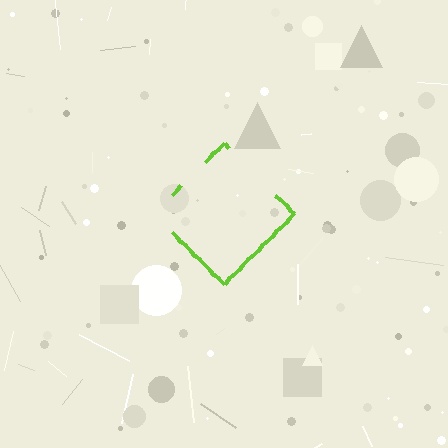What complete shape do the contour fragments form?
The contour fragments form a diamond.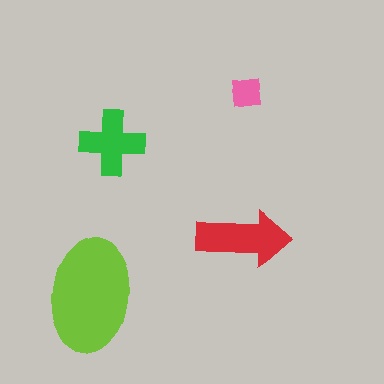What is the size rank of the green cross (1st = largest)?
3rd.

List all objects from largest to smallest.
The lime ellipse, the red arrow, the green cross, the pink square.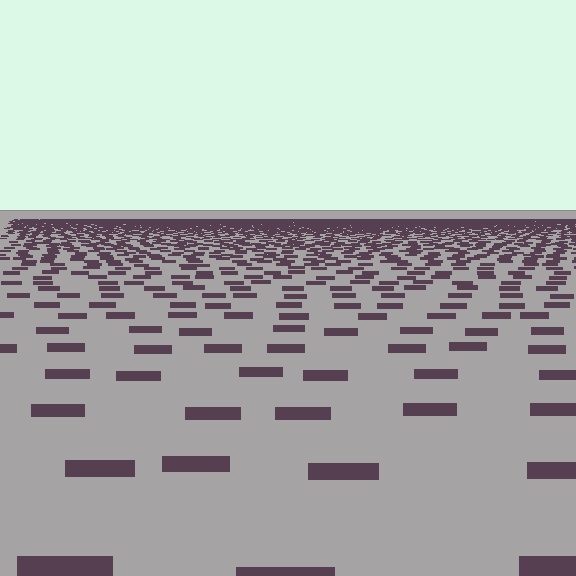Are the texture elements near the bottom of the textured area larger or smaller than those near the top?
Larger. Near the bottom, elements are closer to the viewer and appear at a bigger on-screen size.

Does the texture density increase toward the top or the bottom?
Density increases toward the top.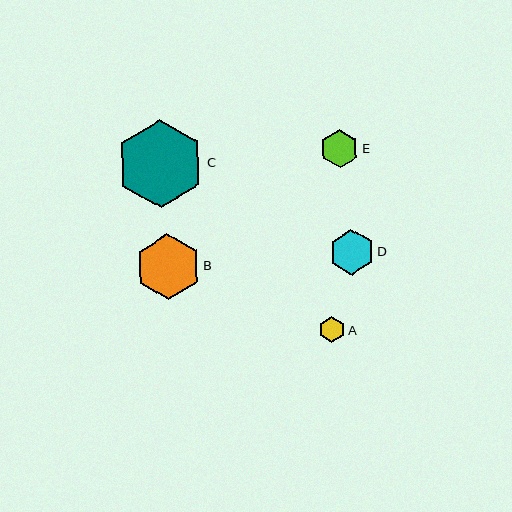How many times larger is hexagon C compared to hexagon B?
Hexagon C is approximately 1.3 times the size of hexagon B.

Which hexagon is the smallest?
Hexagon A is the smallest with a size of approximately 26 pixels.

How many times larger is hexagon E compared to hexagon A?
Hexagon E is approximately 1.5 times the size of hexagon A.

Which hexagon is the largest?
Hexagon C is the largest with a size of approximately 87 pixels.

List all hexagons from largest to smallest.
From largest to smallest: C, B, D, E, A.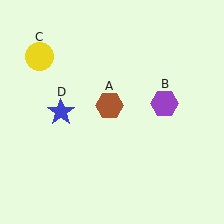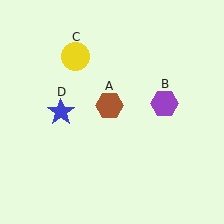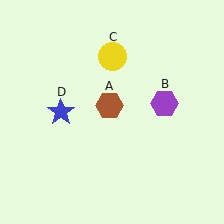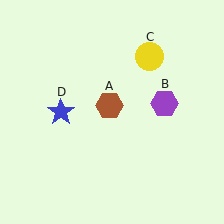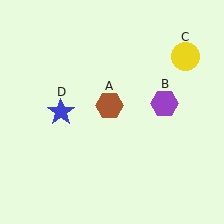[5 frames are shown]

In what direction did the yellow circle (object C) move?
The yellow circle (object C) moved right.